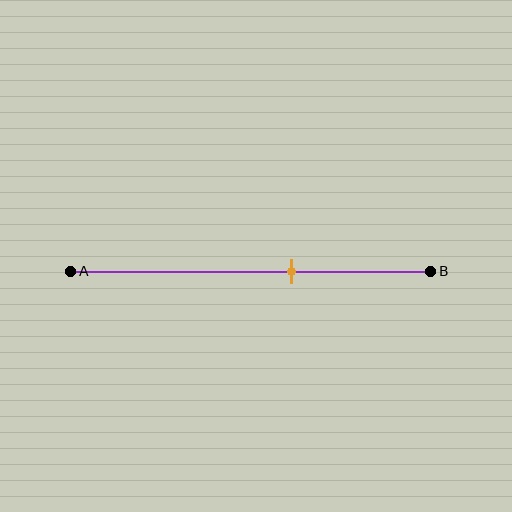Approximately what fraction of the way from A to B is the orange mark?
The orange mark is approximately 60% of the way from A to B.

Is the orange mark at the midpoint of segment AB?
No, the mark is at about 60% from A, not at the 50% midpoint.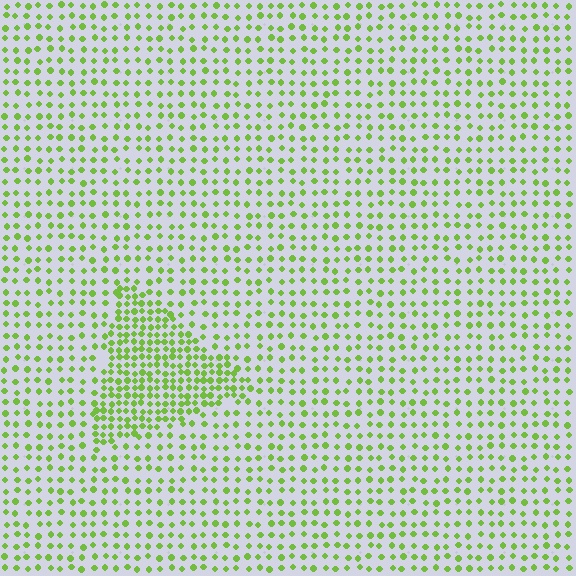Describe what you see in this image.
The image contains small lime elements arranged at two different densities. A triangle-shaped region is visible where the elements are more densely packed than the surrounding area.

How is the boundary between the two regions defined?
The boundary is defined by a change in element density (approximately 2.1x ratio). All elements are the same color, size, and shape.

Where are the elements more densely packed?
The elements are more densely packed inside the triangle boundary.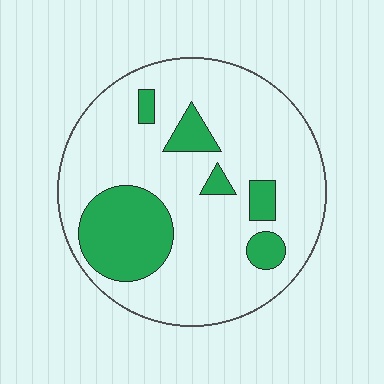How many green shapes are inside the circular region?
6.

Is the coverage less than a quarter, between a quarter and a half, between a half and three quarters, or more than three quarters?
Less than a quarter.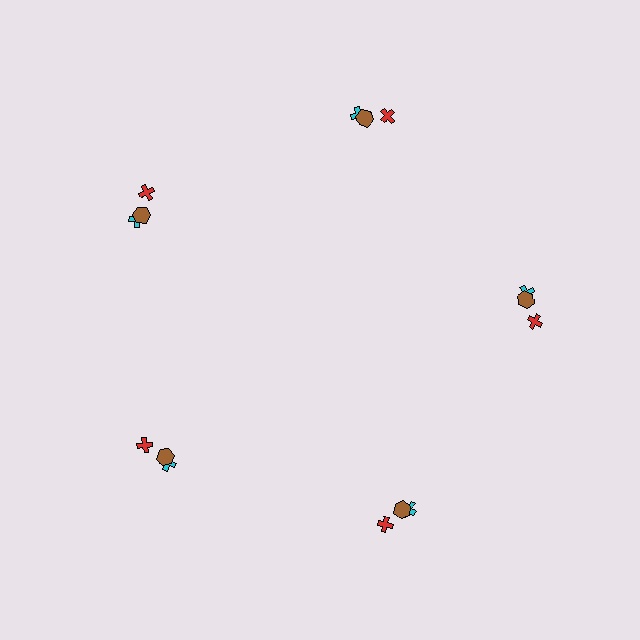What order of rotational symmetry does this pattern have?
This pattern has 5-fold rotational symmetry.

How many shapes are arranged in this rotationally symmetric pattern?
There are 15 shapes, arranged in 5 groups of 3.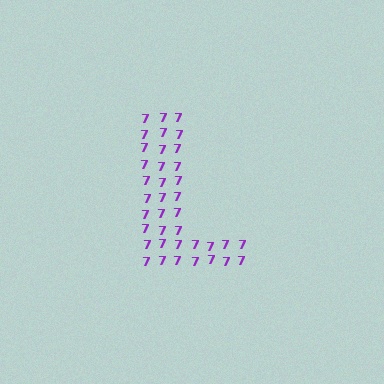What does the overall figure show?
The overall figure shows the letter L.